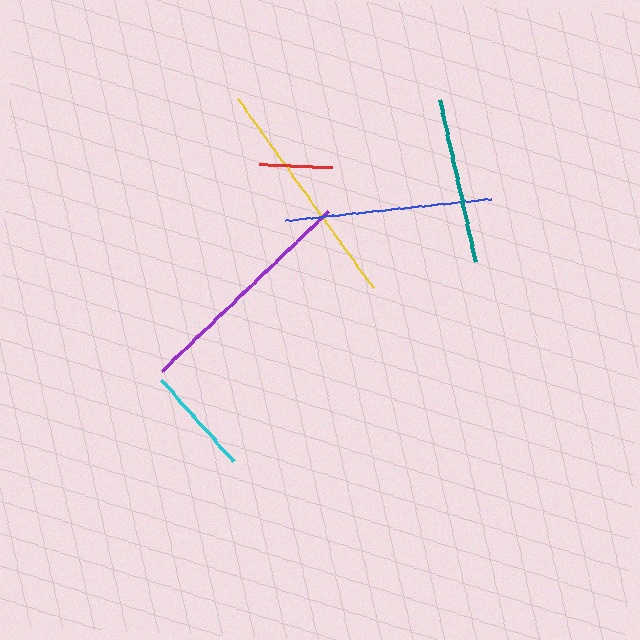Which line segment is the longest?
The yellow line is the longest at approximately 232 pixels.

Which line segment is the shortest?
The red line is the shortest at approximately 73 pixels.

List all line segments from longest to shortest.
From longest to shortest: yellow, purple, blue, teal, cyan, red.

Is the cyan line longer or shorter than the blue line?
The blue line is longer than the cyan line.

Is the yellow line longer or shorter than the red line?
The yellow line is longer than the red line.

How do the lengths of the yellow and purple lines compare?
The yellow and purple lines are approximately the same length.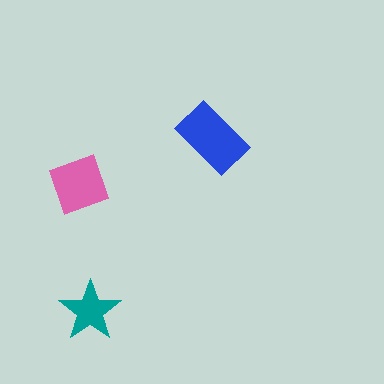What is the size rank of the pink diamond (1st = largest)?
2nd.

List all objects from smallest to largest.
The teal star, the pink diamond, the blue rectangle.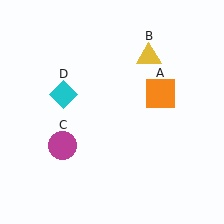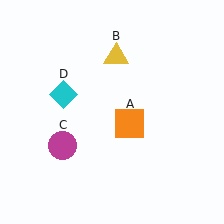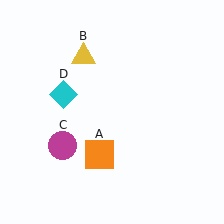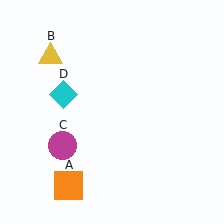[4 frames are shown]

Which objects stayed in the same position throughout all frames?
Magenta circle (object C) and cyan diamond (object D) remained stationary.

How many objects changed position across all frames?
2 objects changed position: orange square (object A), yellow triangle (object B).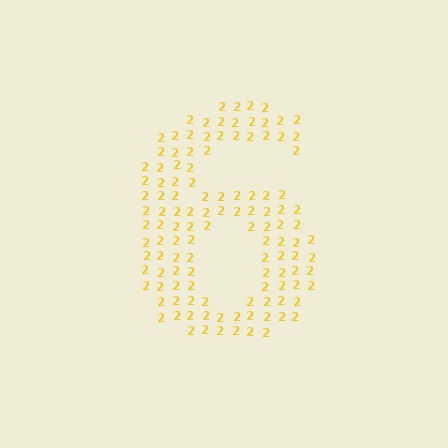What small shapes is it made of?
It is made of small digit 2's.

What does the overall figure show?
The overall figure shows the digit 6.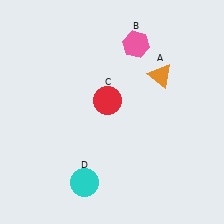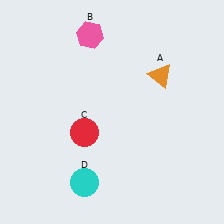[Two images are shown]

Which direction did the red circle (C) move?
The red circle (C) moved down.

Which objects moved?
The objects that moved are: the pink hexagon (B), the red circle (C).